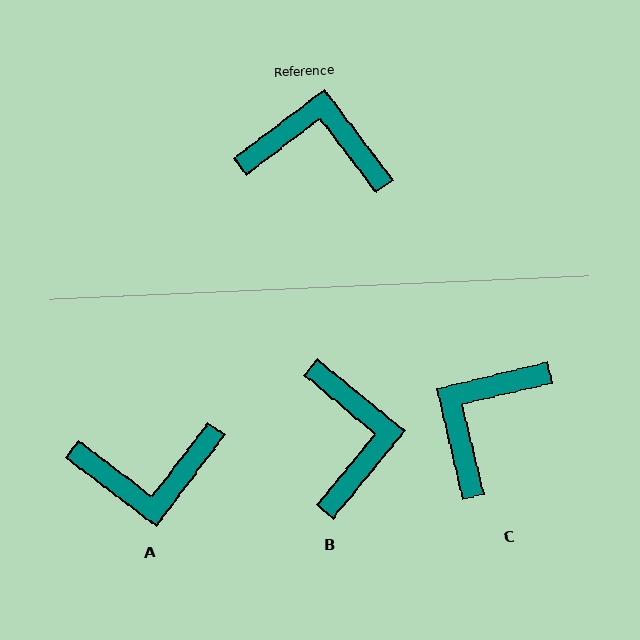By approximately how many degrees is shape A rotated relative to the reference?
Approximately 164 degrees clockwise.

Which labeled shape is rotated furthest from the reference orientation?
A, about 164 degrees away.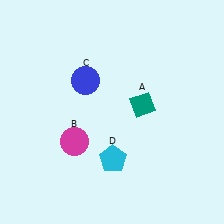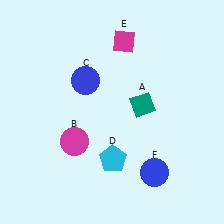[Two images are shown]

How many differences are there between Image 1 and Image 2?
There are 2 differences between the two images.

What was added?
A magenta diamond (E), a blue circle (F) were added in Image 2.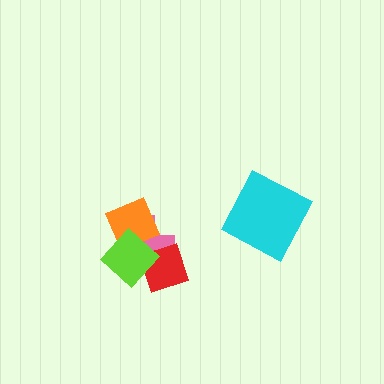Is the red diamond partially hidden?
Yes, it is partially covered by another shape.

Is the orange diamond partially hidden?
Yes, it is partially covered by another shape.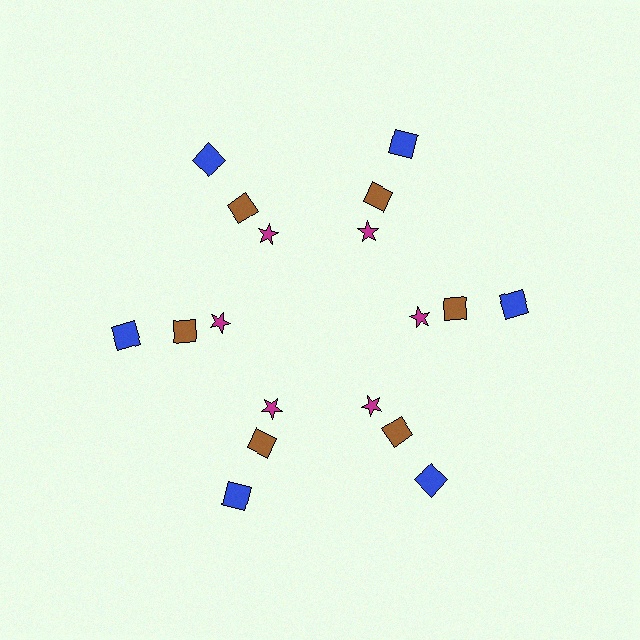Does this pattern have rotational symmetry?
Yes, this pattern has 6-fold rotational symmetry. It looks the same after rotating 60 degrees around the center.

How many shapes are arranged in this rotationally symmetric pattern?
There are 18 shapes, arranged in 6 groups of 3.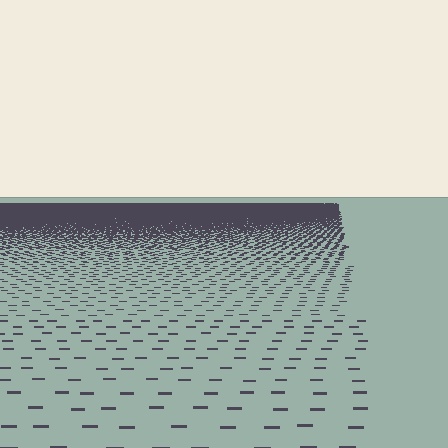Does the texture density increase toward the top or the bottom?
Density increases toward the top.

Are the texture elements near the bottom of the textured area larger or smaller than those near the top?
Larger. Near the bottom, elements are closer to the viewer and appear at a bigger on-screen size.